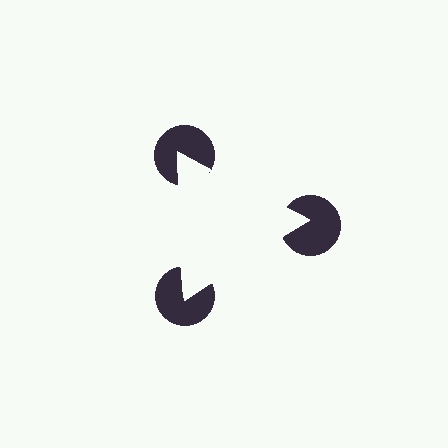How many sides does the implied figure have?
3 sides.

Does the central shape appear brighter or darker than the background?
It typically appears slightly brighter than the background, even though no actual brightness change is drawn.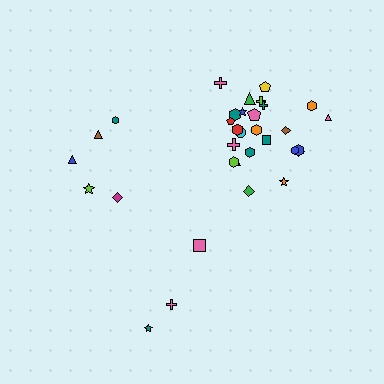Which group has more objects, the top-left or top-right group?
The top-right group.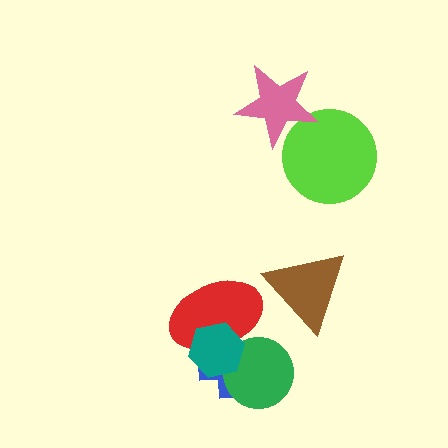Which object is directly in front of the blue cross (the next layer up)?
The green circle is directly in front of the blue cross.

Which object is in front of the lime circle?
The pink star is in front of the lime circle.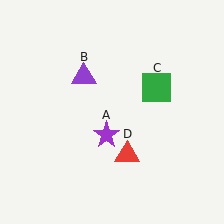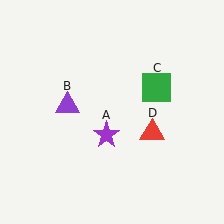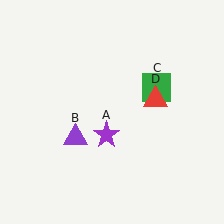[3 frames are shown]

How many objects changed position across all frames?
2 objects changed position: purple triangle (object B), red triangle (object D).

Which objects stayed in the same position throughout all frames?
Purple star (object A) and green square (object C) remained stationary.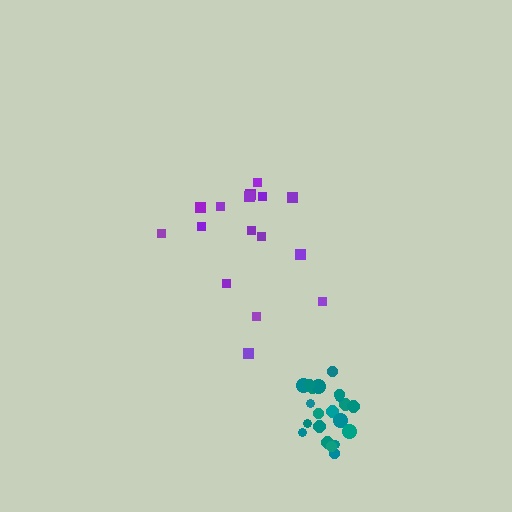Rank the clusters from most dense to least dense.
teal, purple.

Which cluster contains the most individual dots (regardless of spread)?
Teal (21).